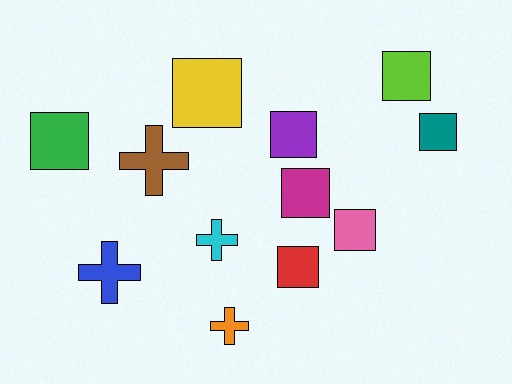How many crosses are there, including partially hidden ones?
There are 4 crosses.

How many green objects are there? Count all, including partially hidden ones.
There is 1 green object.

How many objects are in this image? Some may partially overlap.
There are 12 objects.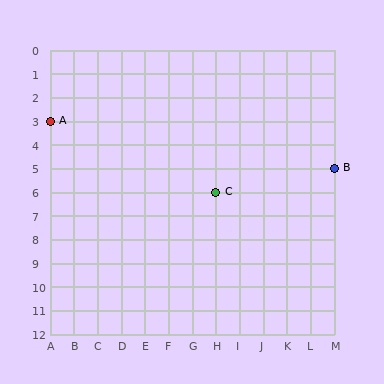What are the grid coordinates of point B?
Point B is at grid coordinates (M, 5).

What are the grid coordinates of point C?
Point C is at grid coordinates (H, 6).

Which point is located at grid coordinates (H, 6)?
Point C is at (H, 6).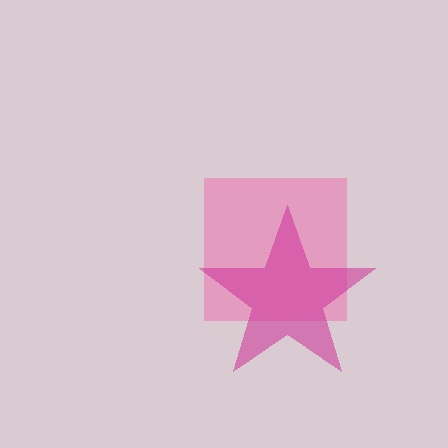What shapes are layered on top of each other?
The layered shapes are: a pink square, a magenta star.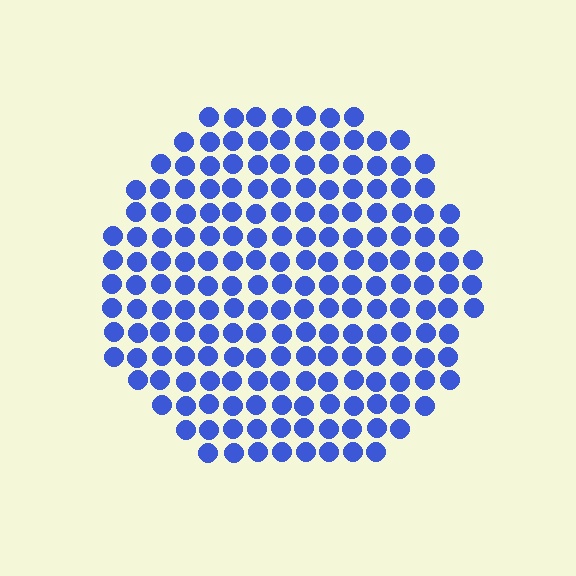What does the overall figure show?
The overall figure shows a circle.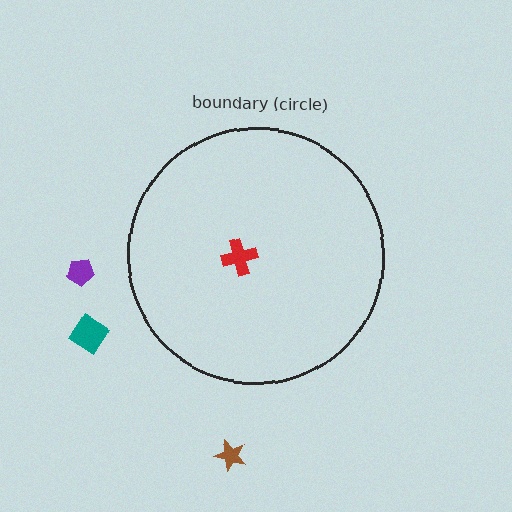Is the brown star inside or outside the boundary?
Outside.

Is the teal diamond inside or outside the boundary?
Outside.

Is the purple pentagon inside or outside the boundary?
Outside.